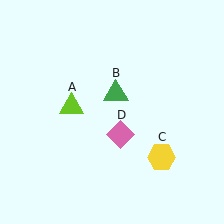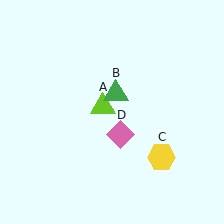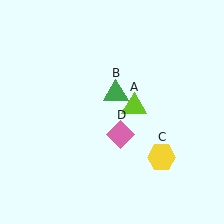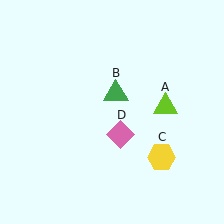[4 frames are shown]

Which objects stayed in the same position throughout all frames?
Green triangle (object B) and yellow hexagon (object C) and pink diamond (object D) remained stationary.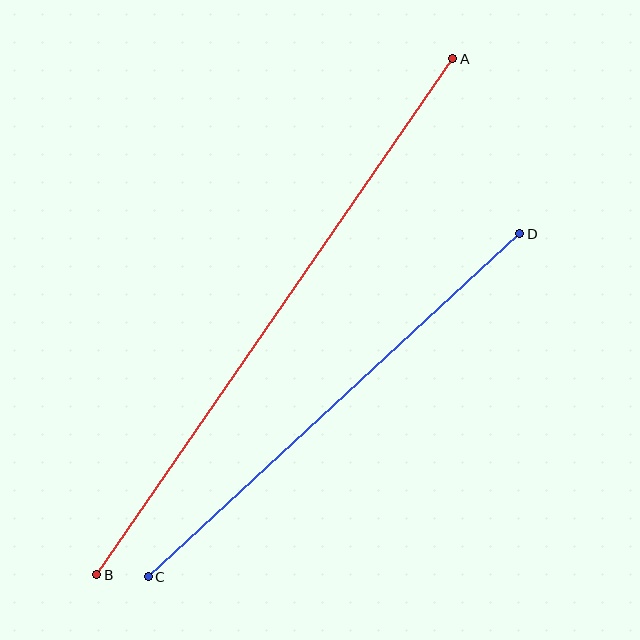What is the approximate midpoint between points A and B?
The midpoint is at approximately (275, 317) pixels.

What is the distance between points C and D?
The distance is approximately 506 pixels.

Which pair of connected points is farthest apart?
Points A and B are farthest apart.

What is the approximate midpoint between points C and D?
The midpoint is at approximately (334, 405) pixels.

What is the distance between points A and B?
The distance is approximately 627 pixels.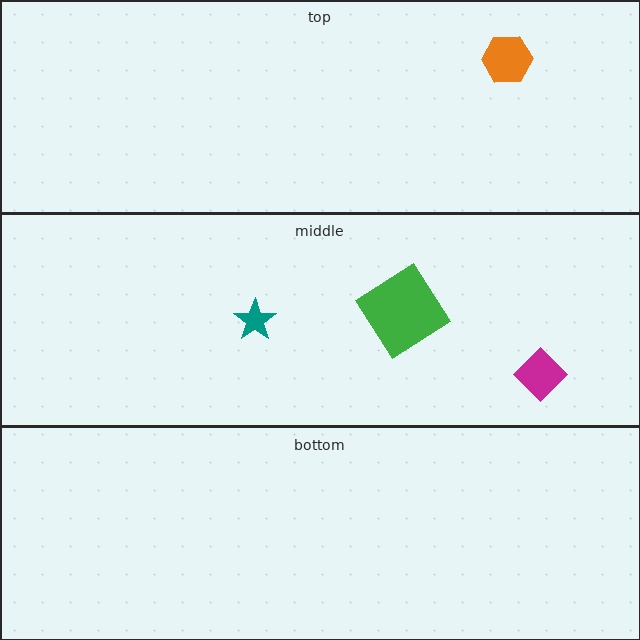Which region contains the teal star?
The middle region.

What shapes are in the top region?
The orange hexagon.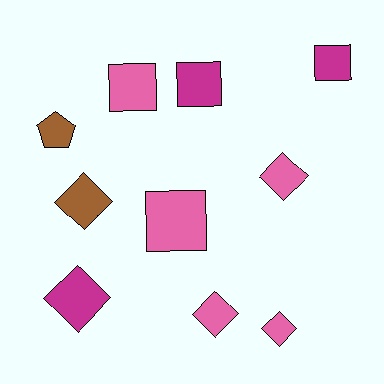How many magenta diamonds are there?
There is 1 magenta diamond.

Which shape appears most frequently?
Diamond, with 5 objects.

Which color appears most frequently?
Pink, with 5 objects.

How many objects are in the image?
There are 10 objects.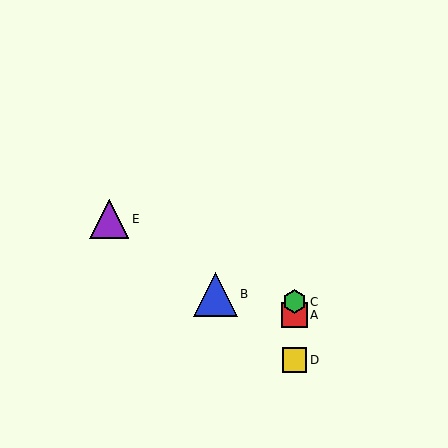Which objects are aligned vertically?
Objects A, C, D are aligned vertically.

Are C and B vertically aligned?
No, C is at x≈295 and B is at x≈215.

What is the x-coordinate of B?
Object B is at x≈215.